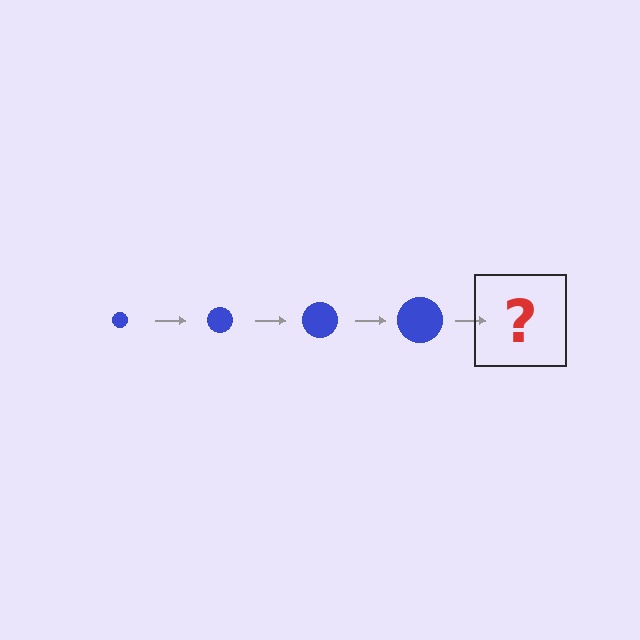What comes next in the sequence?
The next element should be a blue circle, larger than the previous one.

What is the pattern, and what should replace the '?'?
The pattern is that the circle gets progressively larger each step. The '?' should be a blue circle, larger than the previous one.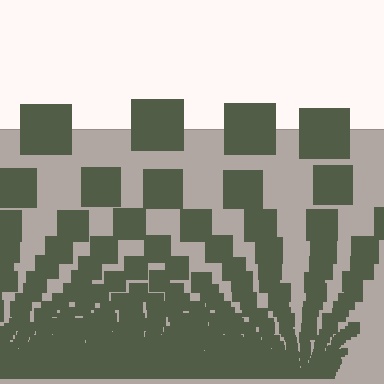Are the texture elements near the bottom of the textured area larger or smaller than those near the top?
Smaller. The gradient is inverted — elements near the bottom are smaller and denser.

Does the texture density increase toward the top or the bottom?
Density increases toward the bottom.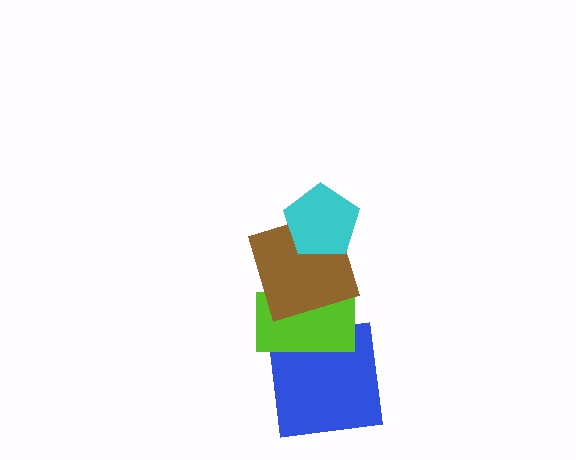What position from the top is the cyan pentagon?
The cyan pentagon is 1st from the top.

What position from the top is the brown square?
The brown square is 2nd from the top.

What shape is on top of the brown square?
The cyan pentagon is on top of the brown square.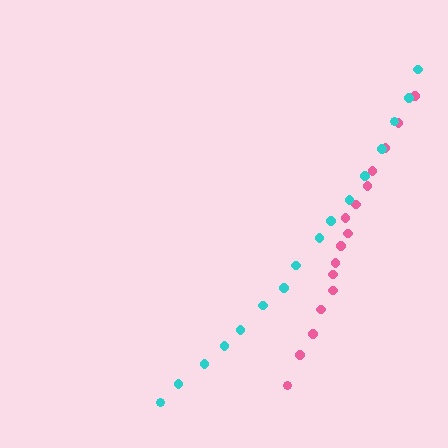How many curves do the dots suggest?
There are 2 distinct paths.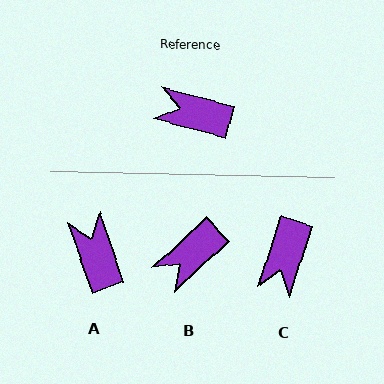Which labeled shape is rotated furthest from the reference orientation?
C, about 87 degrees away.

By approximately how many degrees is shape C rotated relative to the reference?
Approximately 87 degrees counter-clockwise.